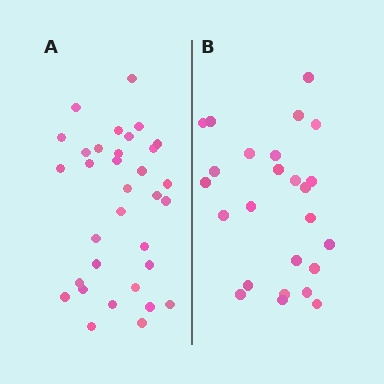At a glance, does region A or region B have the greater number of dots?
Region A (the left region) has more dots.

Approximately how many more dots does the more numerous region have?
Region A has roughly 8 or so more dots than region B.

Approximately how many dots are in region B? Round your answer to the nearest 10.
About 20 dots. (The exact count is 25, which rounds to 20.)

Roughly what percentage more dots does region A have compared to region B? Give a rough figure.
About 30% more.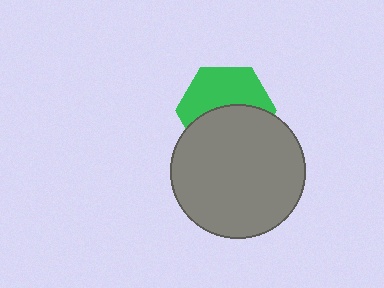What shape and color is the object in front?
The object in front is a gray circle.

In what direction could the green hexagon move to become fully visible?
The green hexagon could move up. That would shift it out from behind the gray circle entirely.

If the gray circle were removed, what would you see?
You would see the complete green hexagon.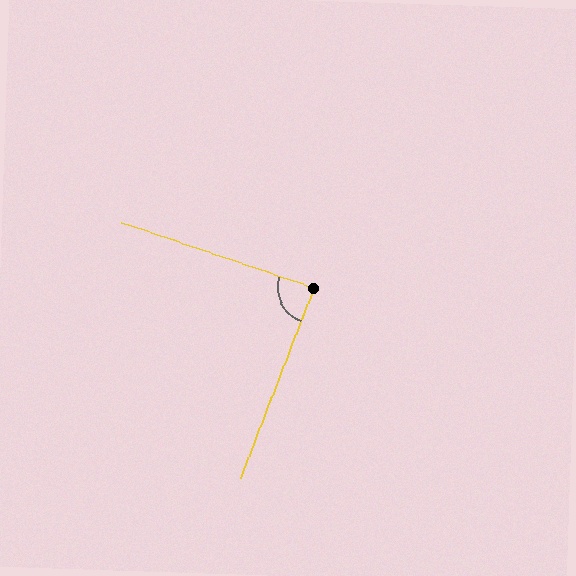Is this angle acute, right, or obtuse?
It is approximately a right angle.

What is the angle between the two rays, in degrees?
Approximately 87 degrees.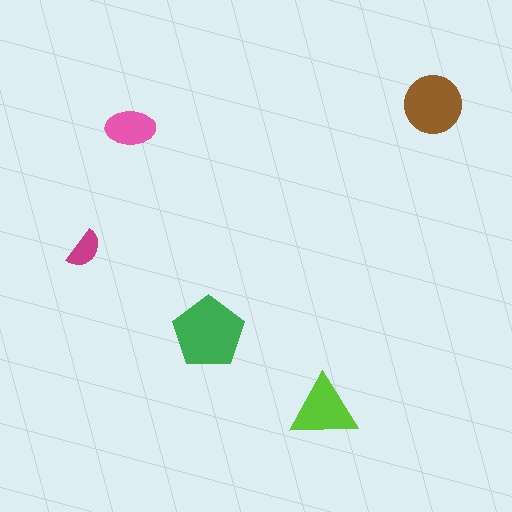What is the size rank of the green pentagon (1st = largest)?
1st.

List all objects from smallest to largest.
The magenta semicircle, the pink ellipse, the lime triangle, the brown circle, the green pentagon.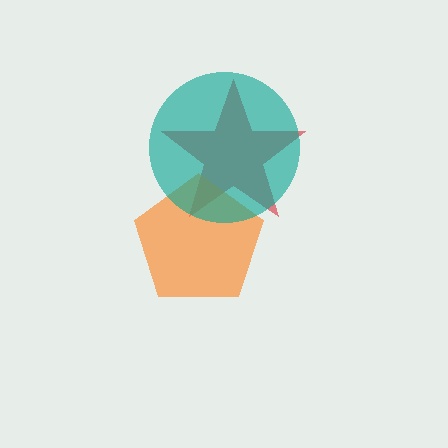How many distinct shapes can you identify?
There are 3 distinct shapes: a red star, an orange pentagon, a teal circle.